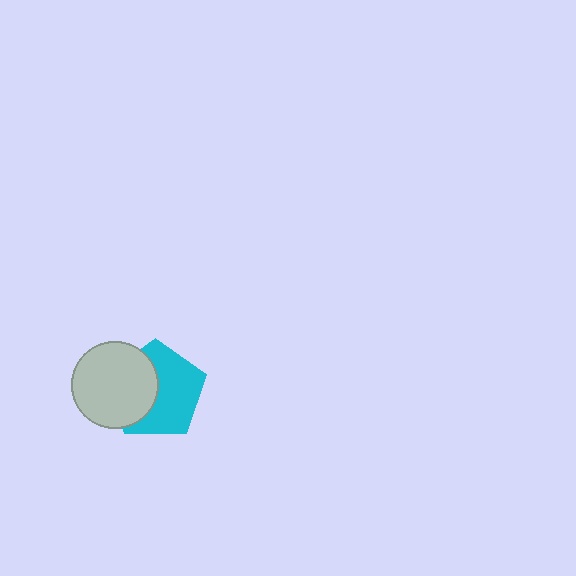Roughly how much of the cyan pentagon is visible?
About half of it is visible (roughly 59%).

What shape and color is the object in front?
The object in front is a light gray circle.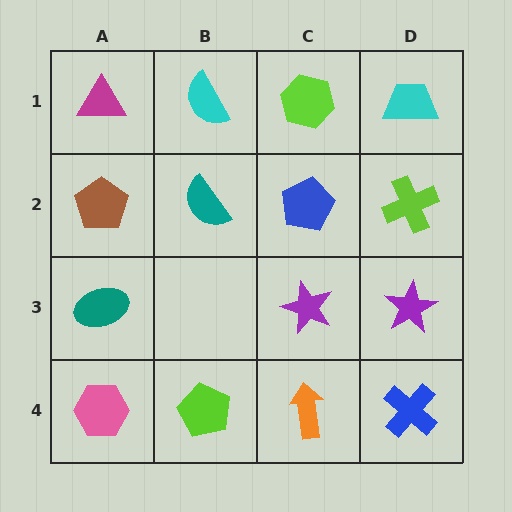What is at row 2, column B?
A teal semicircle.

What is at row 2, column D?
A lime cross.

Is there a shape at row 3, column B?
No, that cell is empty.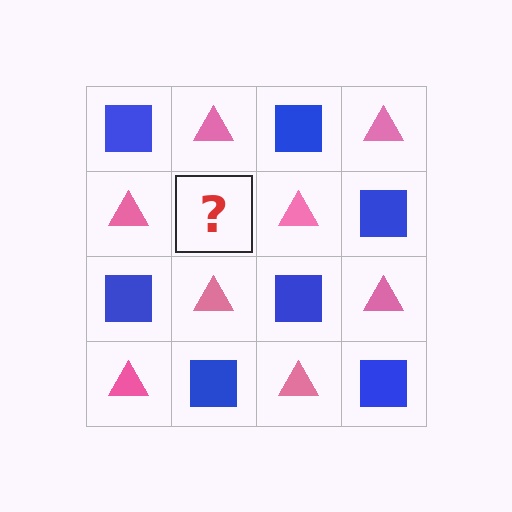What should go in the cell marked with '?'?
The missing cell should contain a blue square.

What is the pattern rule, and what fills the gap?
The rule is that it alternates blue square and pink triangle in a checkerboard pattern. The gap should be filled with a blue square.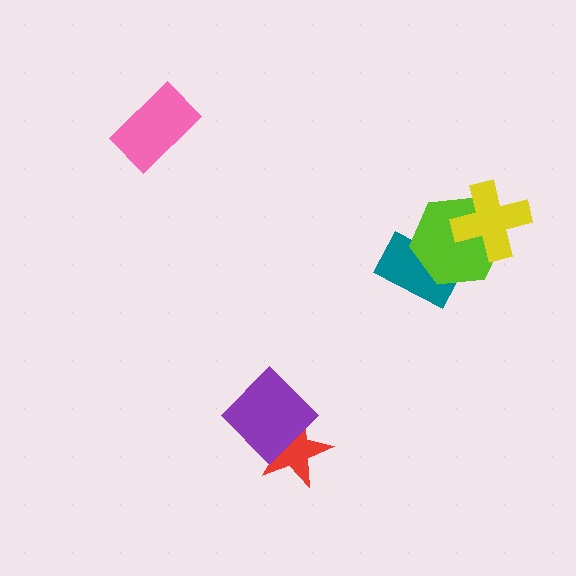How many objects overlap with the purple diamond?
1 object overlaps with the purple diamond.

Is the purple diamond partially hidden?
No, no other shape covers it.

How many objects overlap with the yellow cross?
1 object overlaps with the yellow cross.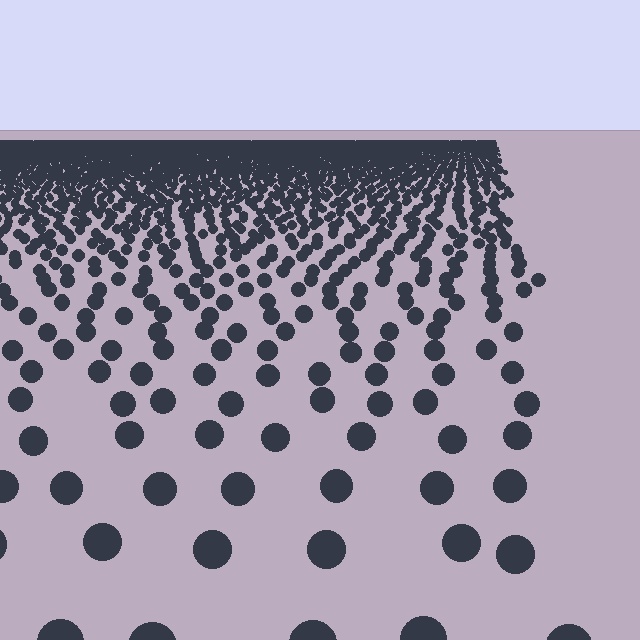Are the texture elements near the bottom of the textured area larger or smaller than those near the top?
Larger. Near the bottom, elements are closer to the viewer and appear at a bigger on-screen size.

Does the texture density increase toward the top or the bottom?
Density increases toward the top.